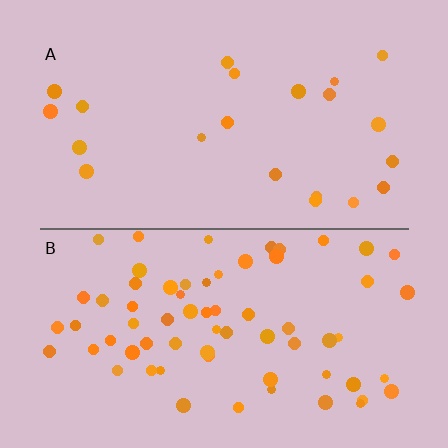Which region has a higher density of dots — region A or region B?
B (the bottom).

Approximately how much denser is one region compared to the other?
Approximately 3.1× — region B over region A.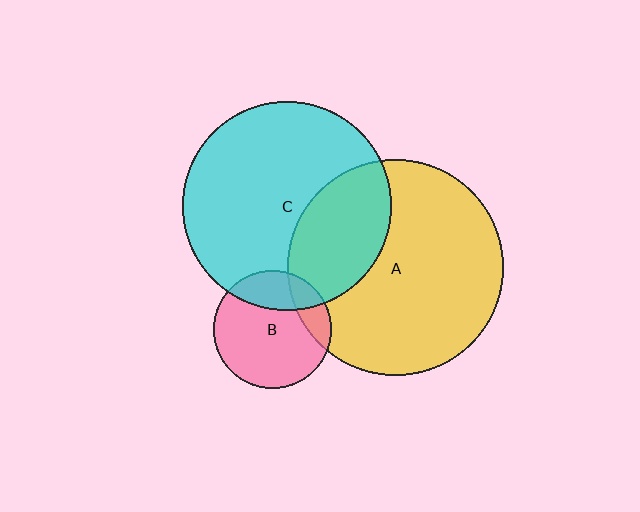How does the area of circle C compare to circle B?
Approximately 3.1 times.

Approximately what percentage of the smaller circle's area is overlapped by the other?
Approximately 30%.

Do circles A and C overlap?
Yes.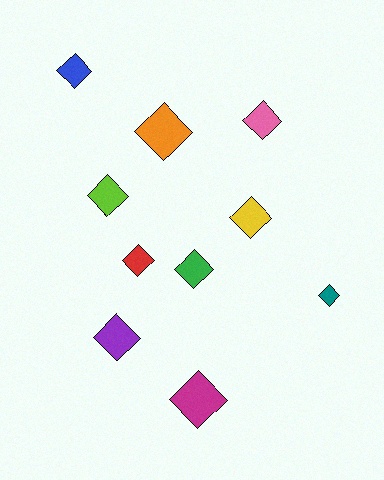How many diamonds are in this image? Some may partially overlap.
There are 10 diamonds.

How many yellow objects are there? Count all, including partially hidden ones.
There is 1 yellow object.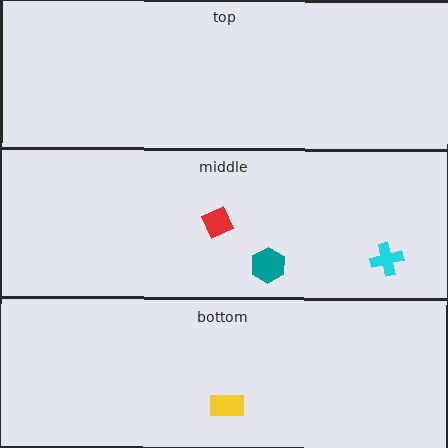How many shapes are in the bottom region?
1.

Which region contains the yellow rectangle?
The bottom region.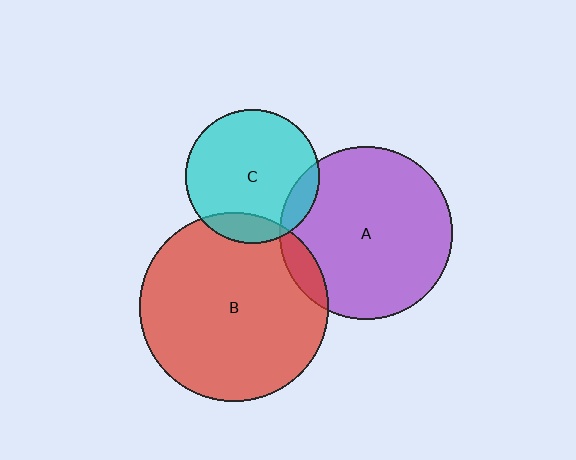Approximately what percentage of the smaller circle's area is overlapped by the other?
Approximately 10%.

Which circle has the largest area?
Circle B (red).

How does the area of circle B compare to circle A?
Approximately 1.2 times.